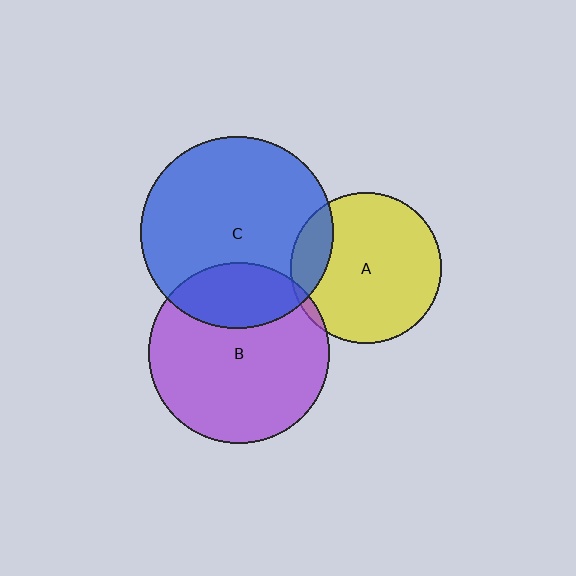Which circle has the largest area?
Circle C (blue).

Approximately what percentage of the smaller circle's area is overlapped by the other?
Approximately 15%.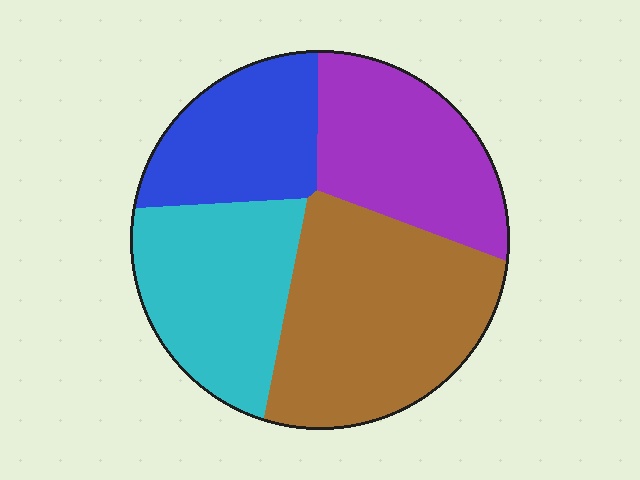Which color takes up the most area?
Brown, at roughly 35%.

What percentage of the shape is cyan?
Cyan covers 24% of the shape.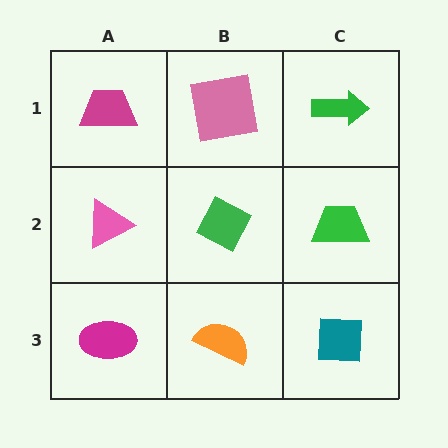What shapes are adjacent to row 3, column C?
A green trapezoid (row 2, column C), an orange semicircle (row 3, column B).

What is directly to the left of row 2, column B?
A pink triangle.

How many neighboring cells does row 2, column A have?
3.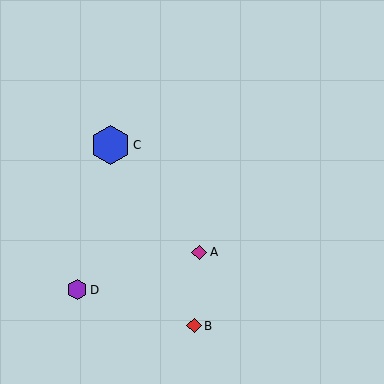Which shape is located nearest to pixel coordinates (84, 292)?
The purple hexagon (labeled D) at (77, 290) is nearest to that location.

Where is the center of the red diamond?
The center of the red diamond is at (194, 326).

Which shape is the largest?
The blue hexagon (labeled C) is the largest.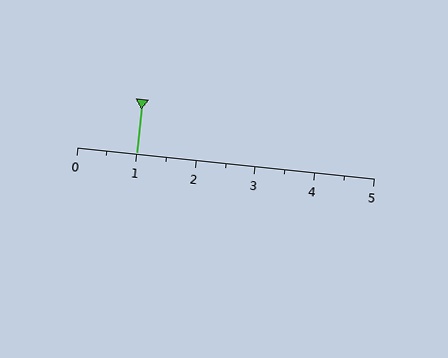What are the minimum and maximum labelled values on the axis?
The axis runs from 0 to 5.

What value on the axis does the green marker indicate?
The marker indicates approximately 1.